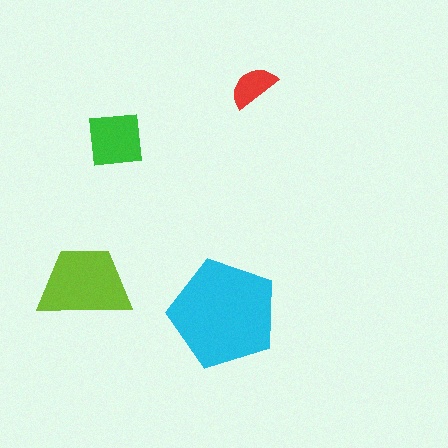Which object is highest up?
The red semicircle is topmost.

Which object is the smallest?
The red semicircle.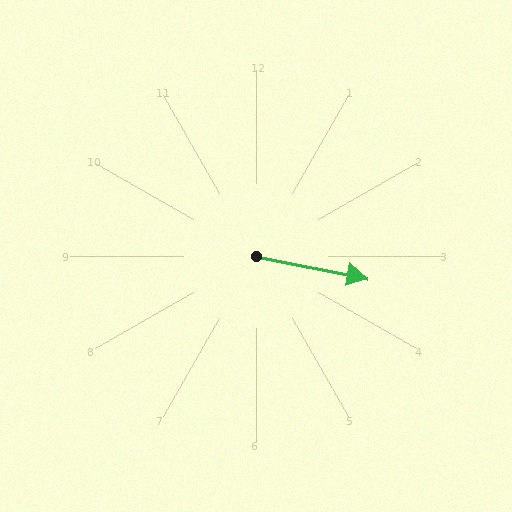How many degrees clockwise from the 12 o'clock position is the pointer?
Approximately 101 degrees.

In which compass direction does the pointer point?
East.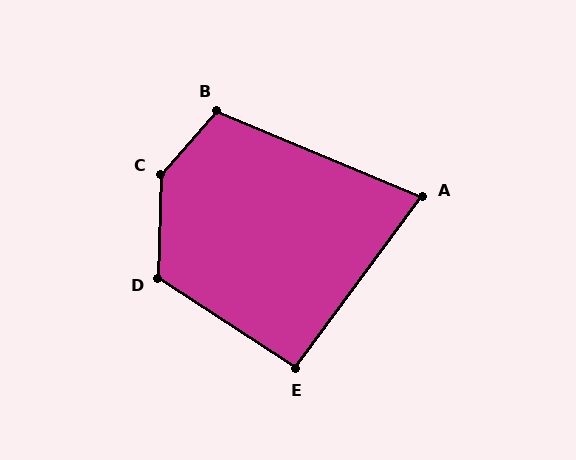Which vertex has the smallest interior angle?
A, at approximately 76 degrees.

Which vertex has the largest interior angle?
C, at approximately 140 degrees.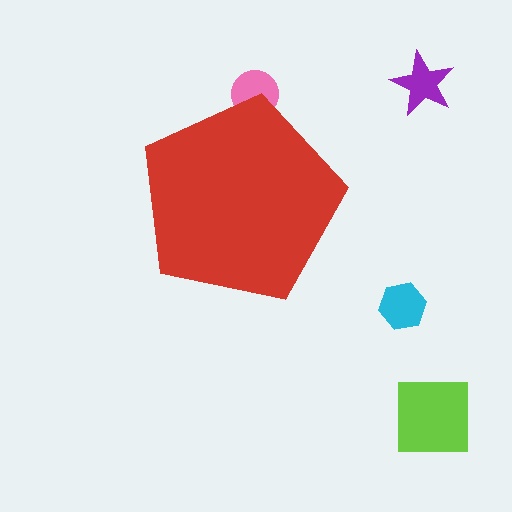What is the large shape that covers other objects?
A red pentagon.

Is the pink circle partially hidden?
Yes, the pink circle is partially hidden behind the red pentagon.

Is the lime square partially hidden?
No, the lime square is fully visible.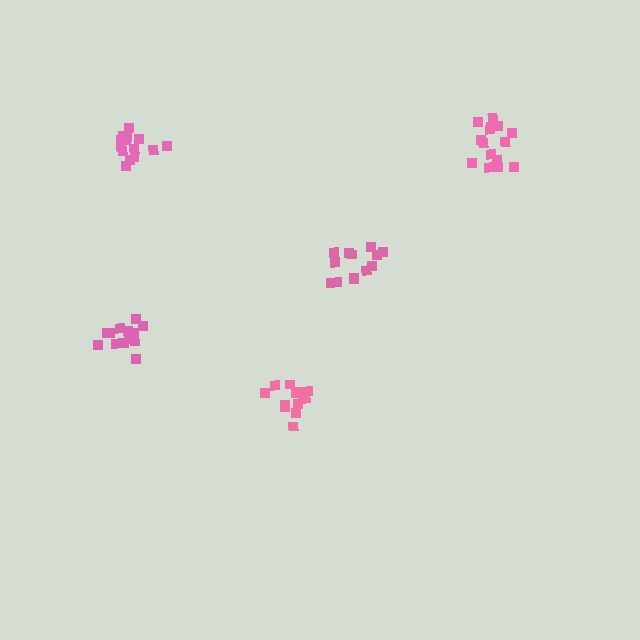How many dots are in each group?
Group 1: 13 dots, Group 2: 15 dots, Group 3: 13 dots, Group 4: 14 dots, Group 5: 13 dots (68 total).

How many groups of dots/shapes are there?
There are 5 groups.